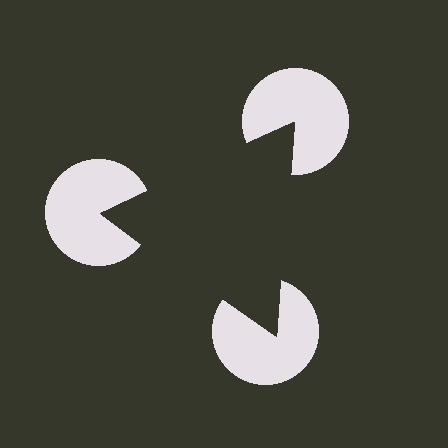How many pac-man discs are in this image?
There are 3 — one at each vertex of the illusory triangle.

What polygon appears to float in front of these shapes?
An illusory triangle — its edges are inferred from the aligned wedge cuts in the pac-man discs, not physically drawn.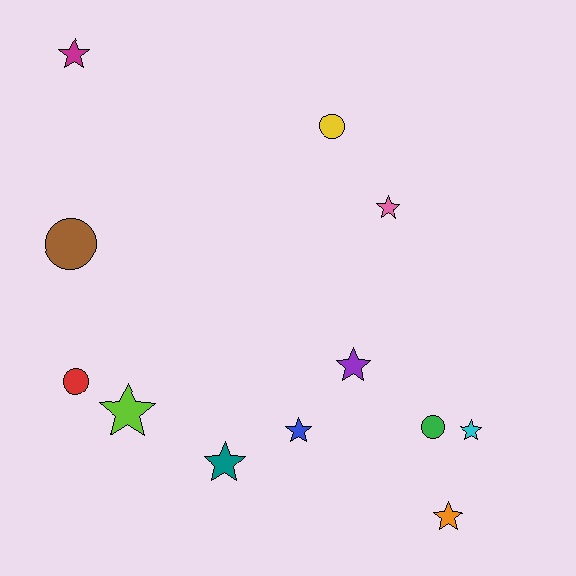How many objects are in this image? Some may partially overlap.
There are 12 objects.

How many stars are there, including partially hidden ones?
There are 8 stars.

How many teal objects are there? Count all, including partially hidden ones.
There is 1 teal object.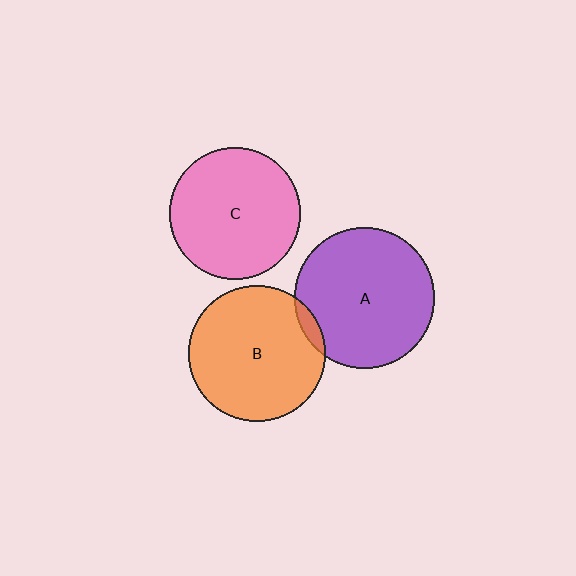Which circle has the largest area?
Circle A (purple).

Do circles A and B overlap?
Yes.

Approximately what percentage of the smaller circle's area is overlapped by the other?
Approximately 5%.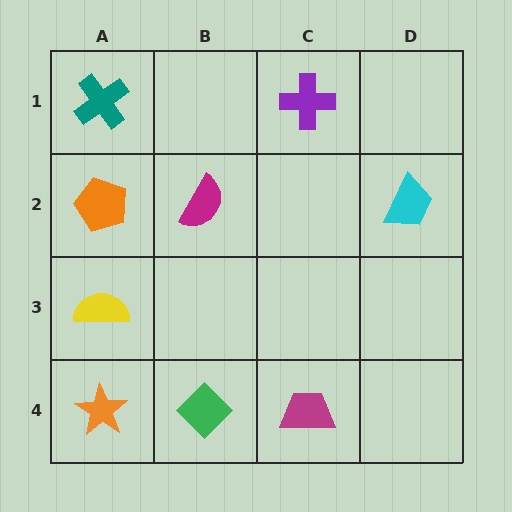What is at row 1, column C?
A purple cross.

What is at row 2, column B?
A magenta semicircle.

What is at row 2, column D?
A cyan trapezoid.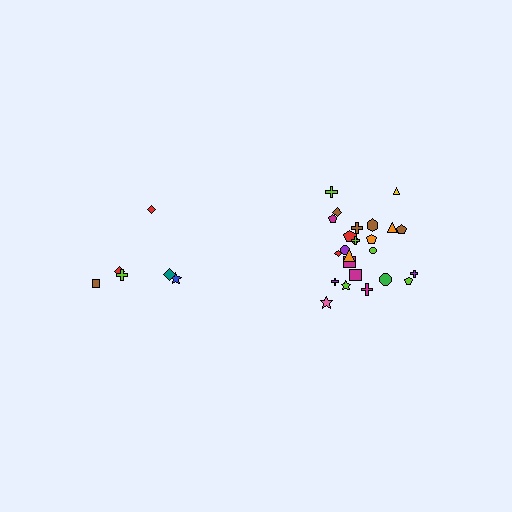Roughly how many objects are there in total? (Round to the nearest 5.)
Roughly 30 objects in total.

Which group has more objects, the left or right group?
The right group.